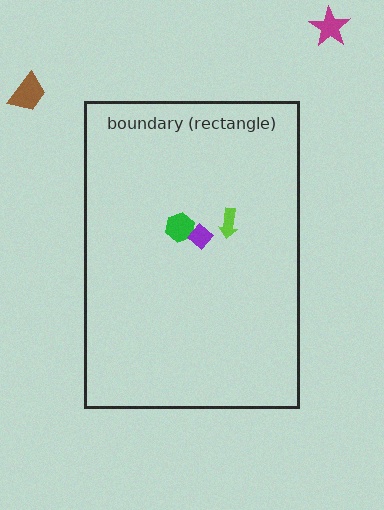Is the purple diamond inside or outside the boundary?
Inside.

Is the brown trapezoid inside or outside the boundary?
Outside.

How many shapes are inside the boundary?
3 inside, 2 outside.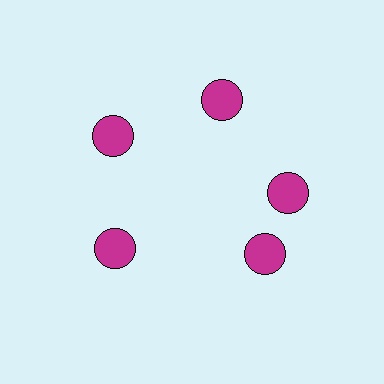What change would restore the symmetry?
The symmetry would be restored by rotating it back into even spacing with its neighbors so that all 5 circles sit at equal angles and equal distance from the center.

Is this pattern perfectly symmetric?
No. The 5 magenta circles are arranged in a ring, but one element near the 5 o'clock position is rotated out of alignment along the ring, breaking the 5-fold rotational symmetry.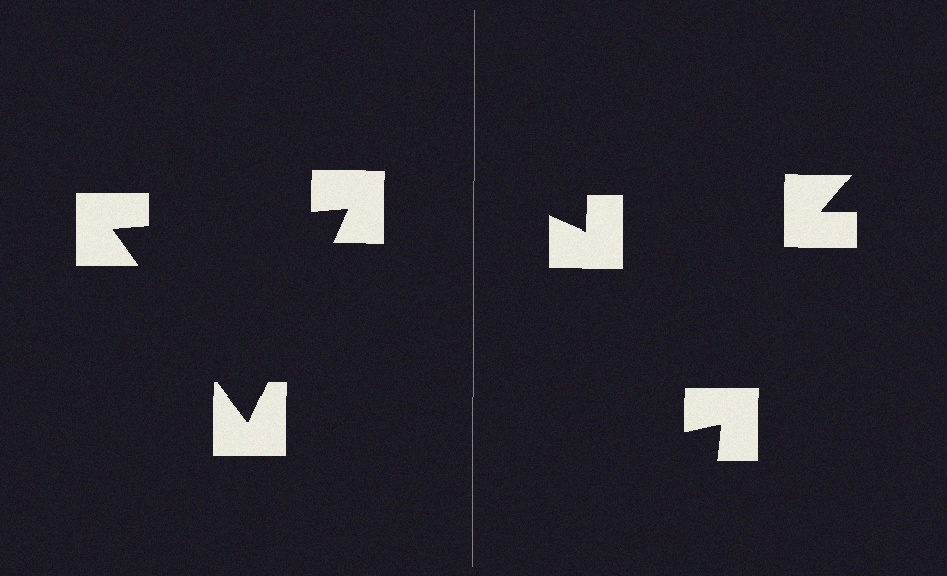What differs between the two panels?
The notched squares are positioned identically on both sides; only the wedge orientations differ. On the left they align to a triangle; on the right they are misaligned.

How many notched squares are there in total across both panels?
6 — 3 on each side.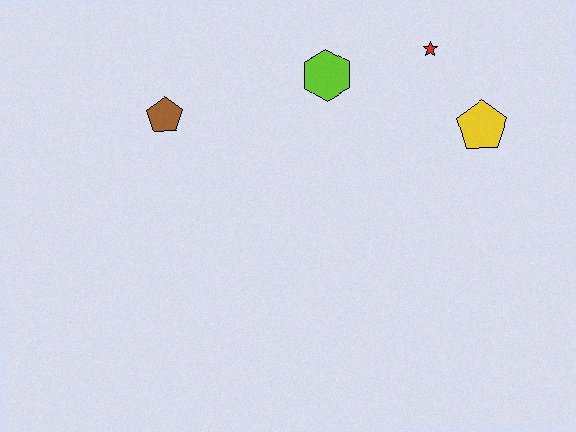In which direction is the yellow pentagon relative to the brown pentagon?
The yellow pentagon is to the right of the brown pentagon.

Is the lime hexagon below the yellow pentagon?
No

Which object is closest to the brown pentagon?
The lime hexagon is closest to the brown pentagon.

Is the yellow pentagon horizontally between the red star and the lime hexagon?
No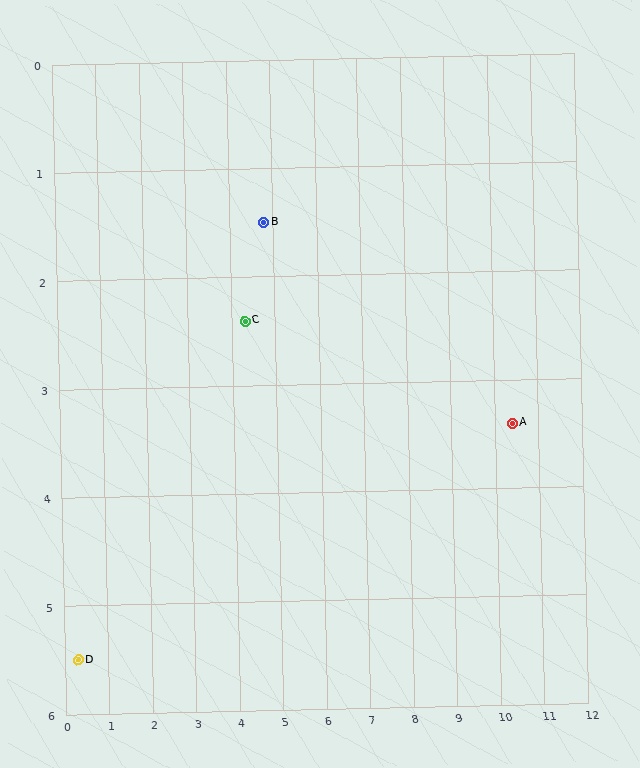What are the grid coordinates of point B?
Point B is at approximately (4.8, 1.5).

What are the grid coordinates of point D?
Point D is at approximately (0.3, 5.5).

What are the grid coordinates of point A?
Point A is at approximately (10.4, 3.4).